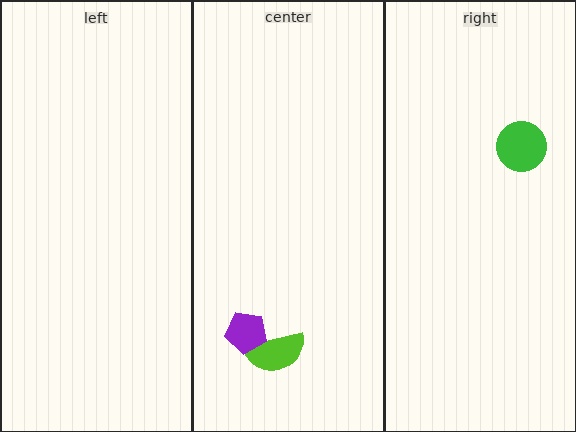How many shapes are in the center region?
2.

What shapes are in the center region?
The lime semicircle, the purple pentagon.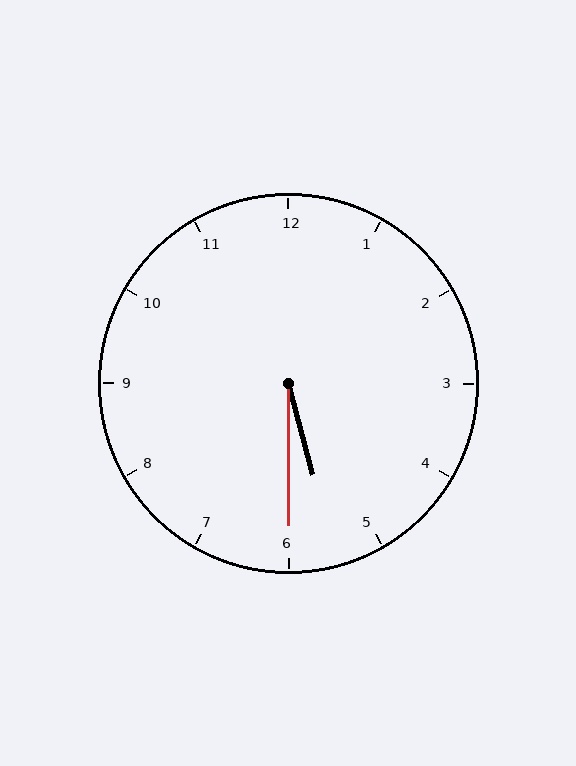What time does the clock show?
5:30.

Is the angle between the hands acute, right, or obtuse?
It is acute.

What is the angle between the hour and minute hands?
Approximately 15 degrees.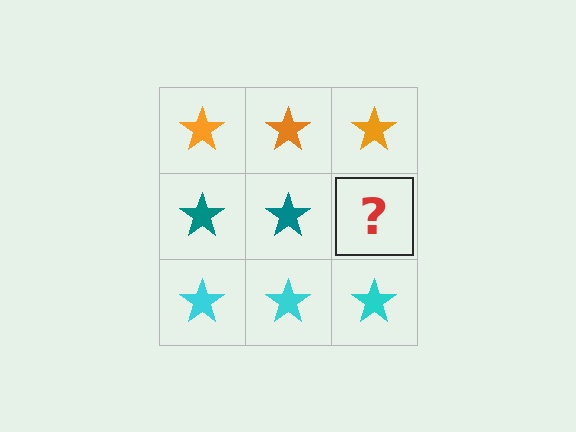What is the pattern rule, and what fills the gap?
The rule is that each row has a consistent color. The gap should be filled with a teal star.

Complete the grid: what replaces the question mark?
The question mark should be replaced with a teal star.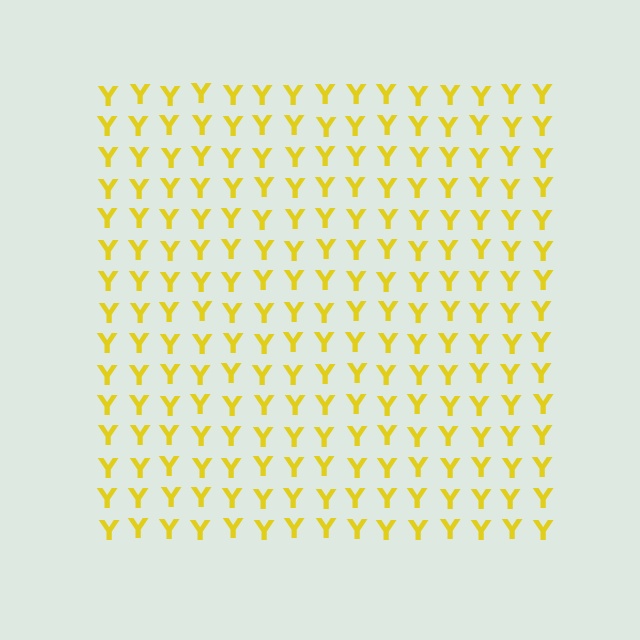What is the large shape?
The large shape is a square.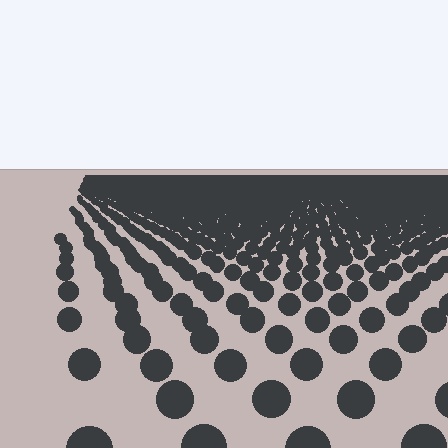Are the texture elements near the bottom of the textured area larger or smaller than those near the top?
Larger. Near the bottom, elements are closer to the viewer and appear at a bigger on-screen size.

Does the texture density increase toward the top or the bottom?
Density increases toward the top.